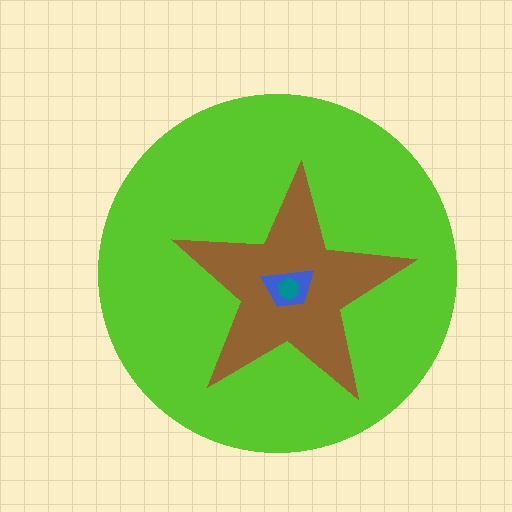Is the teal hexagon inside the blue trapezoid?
Yes.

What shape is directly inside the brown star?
The blue trapezoid.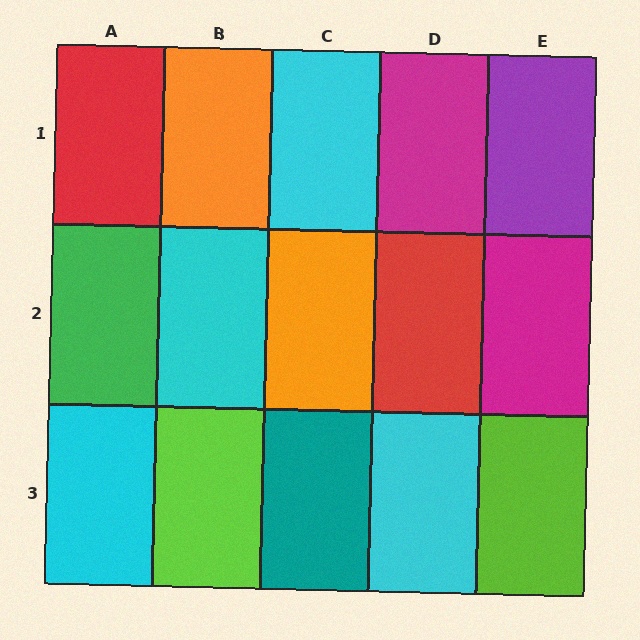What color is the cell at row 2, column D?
Red.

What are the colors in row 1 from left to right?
Red, orange, cyan, magenta, purple.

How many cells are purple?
1 cell is purple.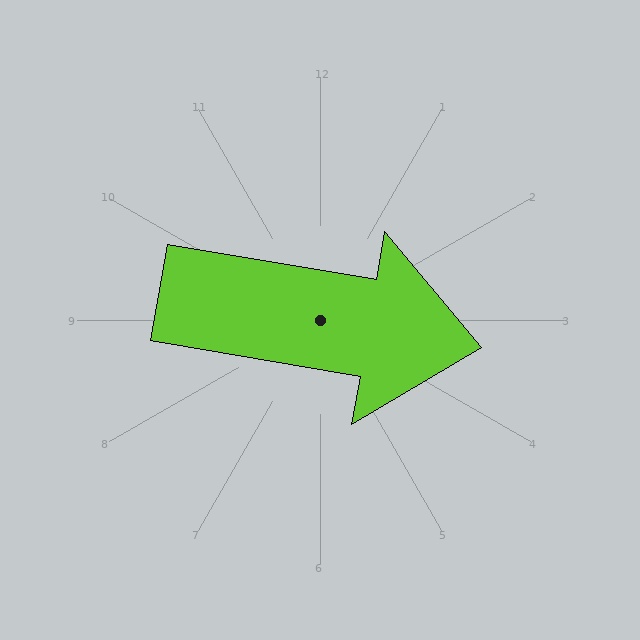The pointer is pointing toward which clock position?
Roughly 3 o'clock.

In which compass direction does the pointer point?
East.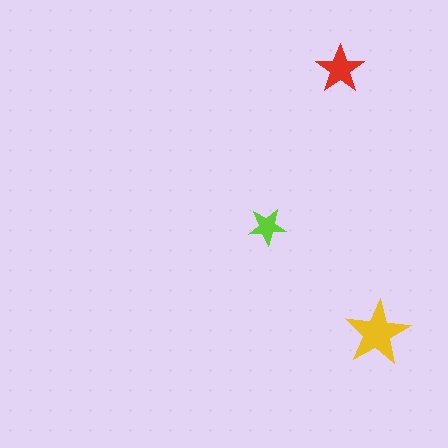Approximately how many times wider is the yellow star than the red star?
About 1.5 times wider.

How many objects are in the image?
There are 3 objects in the image.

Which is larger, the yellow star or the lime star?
The yellow one.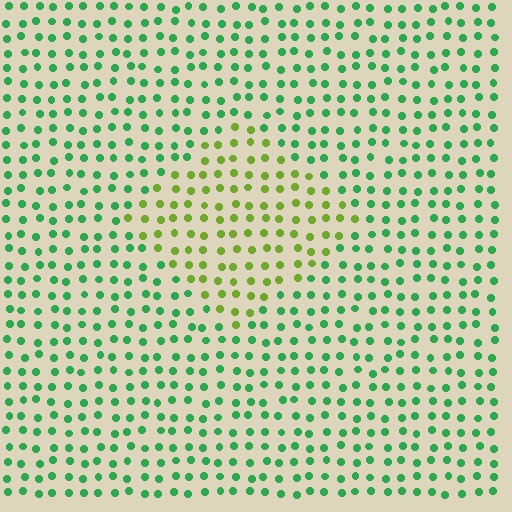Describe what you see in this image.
The image is filled with small green elements in a uniform arrangement. A diamond-shaped region is visible where the elements are tinted to a slightly different hue, forming a subtle color boundary.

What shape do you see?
I see a diamond.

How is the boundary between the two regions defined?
The boundary is defined purely by a slight shift in hue (about 49 degrees). Spacing, size, and orientation are identical on both sides.